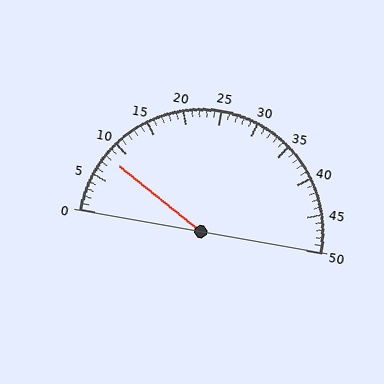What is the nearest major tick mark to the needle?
The nearest major tick mark is 10.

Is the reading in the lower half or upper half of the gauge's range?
The reading is in the lower half of the range (0 to 50).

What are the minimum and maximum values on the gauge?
The gauge ranges from 0 to 50.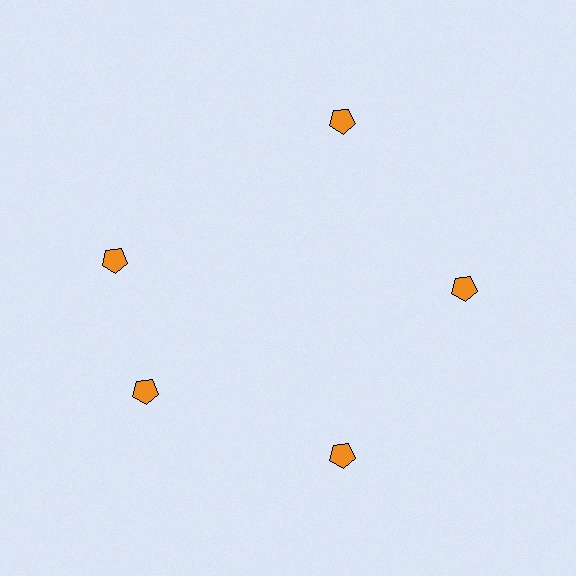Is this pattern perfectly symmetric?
No. The 5 orange pentagons are arranged in a ring, but one element near the 10 o'clock position is rotated out of alignment along the ring, breaking the 5-fold rotational symmetry.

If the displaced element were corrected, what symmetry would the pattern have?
It would have 5-fold rotational symmetry — the pattern would map onto itself every 72 degrees.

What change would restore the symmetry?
The symmetry would be restored by rotating it back into even spacing with its neighbors so that all 5 pentagons sit at equal angles and equal distance from the center.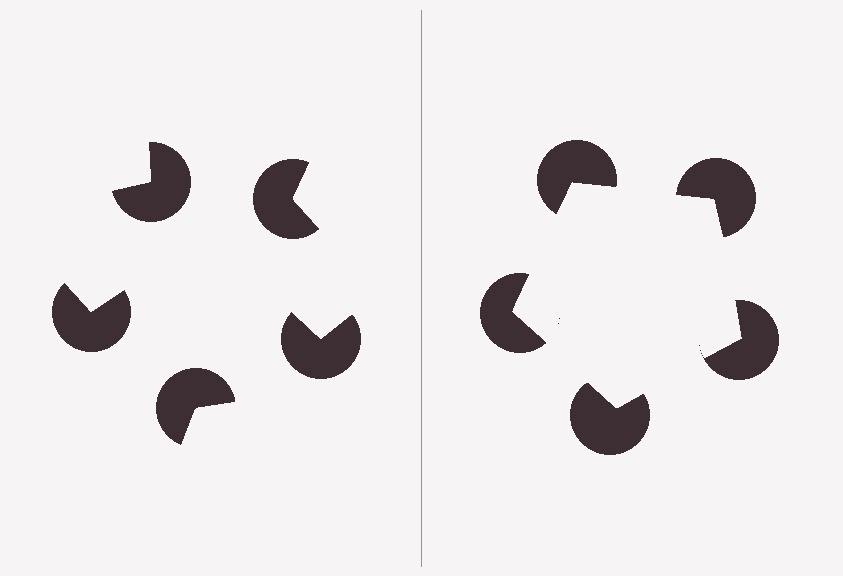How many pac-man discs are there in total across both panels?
10 — 5 on each side.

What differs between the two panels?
The pac-man discs are positioned identically on both sides; only the wedge orientations differ. On the right they align to a pentagon; on the left they are misaligned.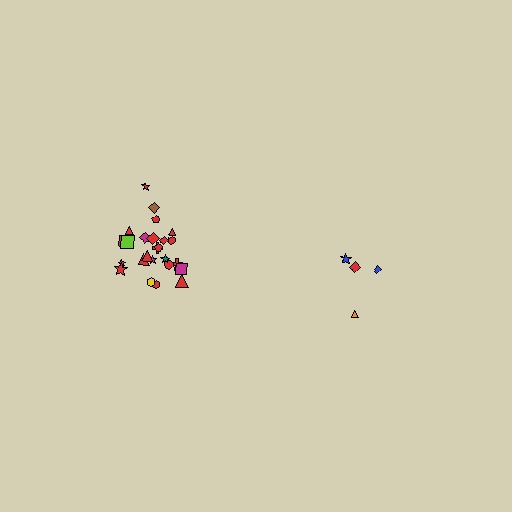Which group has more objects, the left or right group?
The left group.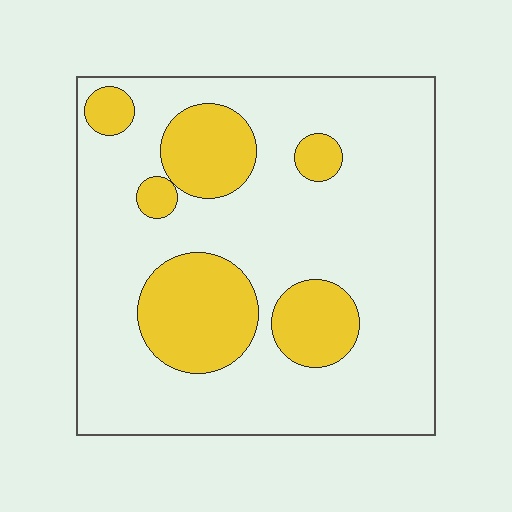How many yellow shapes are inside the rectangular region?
6.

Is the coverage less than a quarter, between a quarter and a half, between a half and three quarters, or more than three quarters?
Less than a quarter.